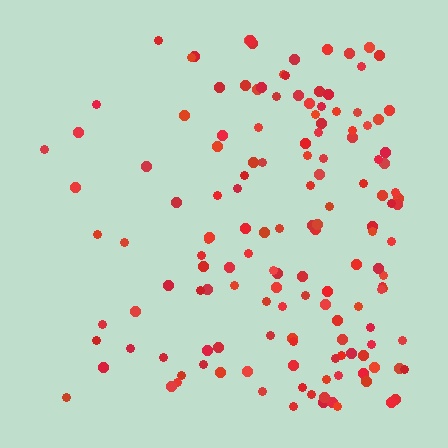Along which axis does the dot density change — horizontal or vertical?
Horizontal.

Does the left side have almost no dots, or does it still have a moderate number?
Still a moderate number, just noticeably fewer than the right.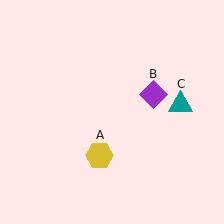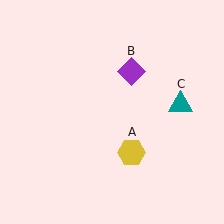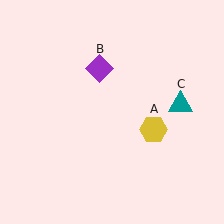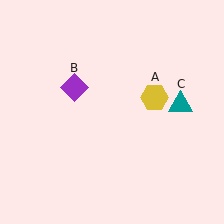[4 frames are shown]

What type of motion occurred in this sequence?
The yellow hexagon (object A), purple diamond (object B) rotated counterclockwise around the center of the scene.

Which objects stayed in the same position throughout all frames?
Teal triangle (object C) remained stationary.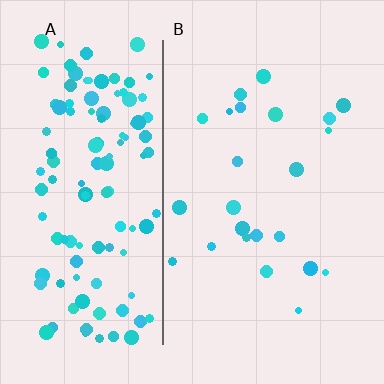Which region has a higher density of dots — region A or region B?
A (the left).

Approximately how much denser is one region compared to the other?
Approximately 5.2× — region A over region B.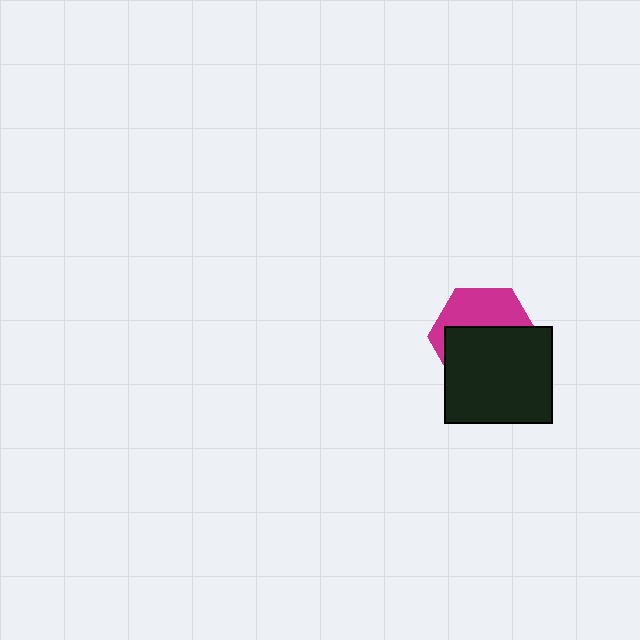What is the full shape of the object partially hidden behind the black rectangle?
The partially hidden object is a magenta hexagon.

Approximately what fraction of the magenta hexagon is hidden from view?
Roughly 60% of the magenta hexagon is hidden behind the black rectangle.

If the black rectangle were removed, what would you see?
You would see the complete magenta hexagon.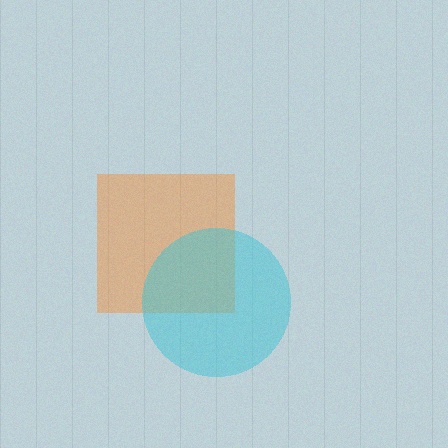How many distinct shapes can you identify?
There are 2 distinct shapes: an orange square, a cyan circle.